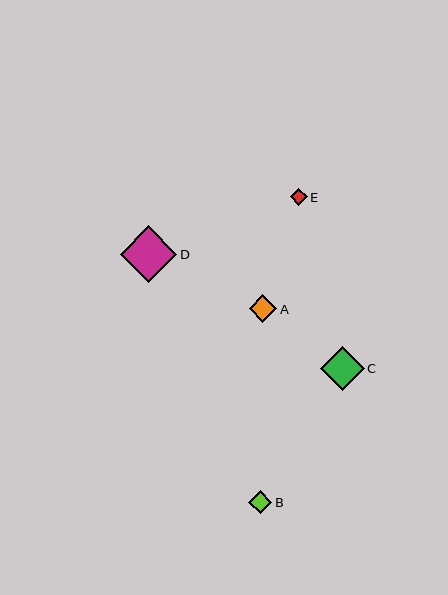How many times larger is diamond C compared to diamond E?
Diamond C is approximately 2.6 times the size of diamond E.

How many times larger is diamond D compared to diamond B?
Diamond D is approximately 2.5 times the size of diamond B.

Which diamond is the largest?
Diamond D is the largest with a size of approximately 57 pixels.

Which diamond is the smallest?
Diamond E is the smallest with a size of approximately 17 pixels.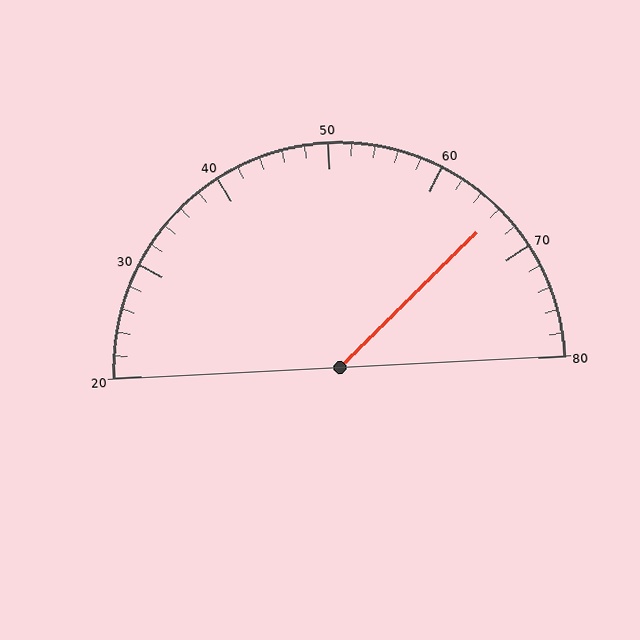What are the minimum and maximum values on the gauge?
The gauge ranges from 20 to 80.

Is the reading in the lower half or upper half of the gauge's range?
The reading is in the upper half of the range (20 to 80).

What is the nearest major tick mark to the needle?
The nearest major tick mark is 70.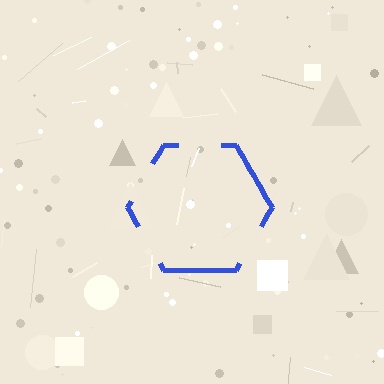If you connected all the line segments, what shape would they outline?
They would outline a hexagon.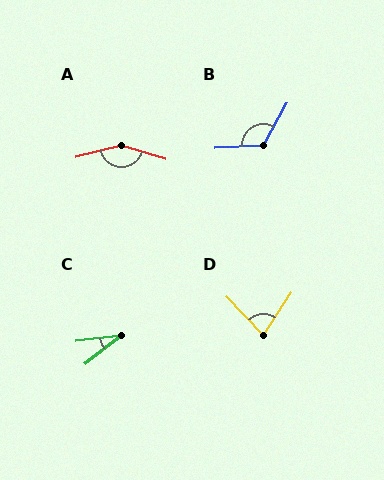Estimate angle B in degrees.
Approximately 123 degrees.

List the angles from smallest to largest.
C (31°), D (77°), B (123°), A (149°).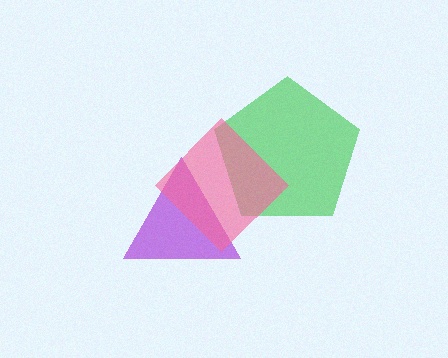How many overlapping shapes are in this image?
There are 3 overlapping shapes in the image.